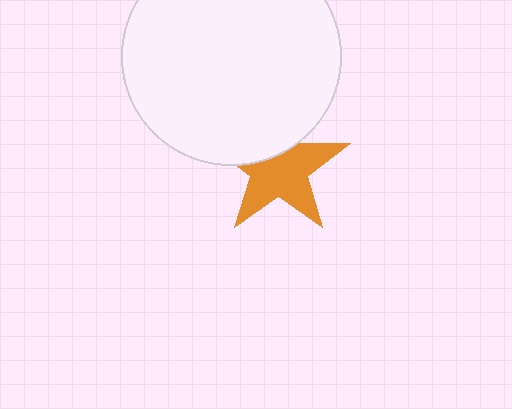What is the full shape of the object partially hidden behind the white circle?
The partially hidden object is an orange star.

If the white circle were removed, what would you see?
You would see the complete orange star.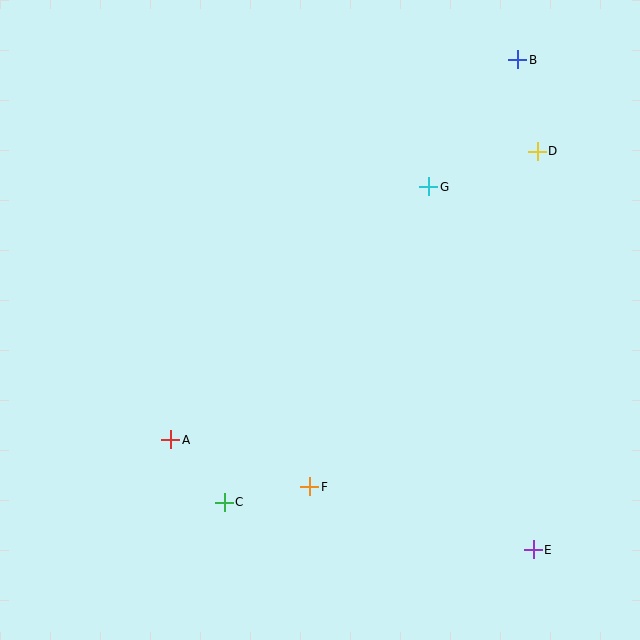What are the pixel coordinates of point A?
Point A is at (171, 440).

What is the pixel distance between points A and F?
The distance between A and F is 147 pixels.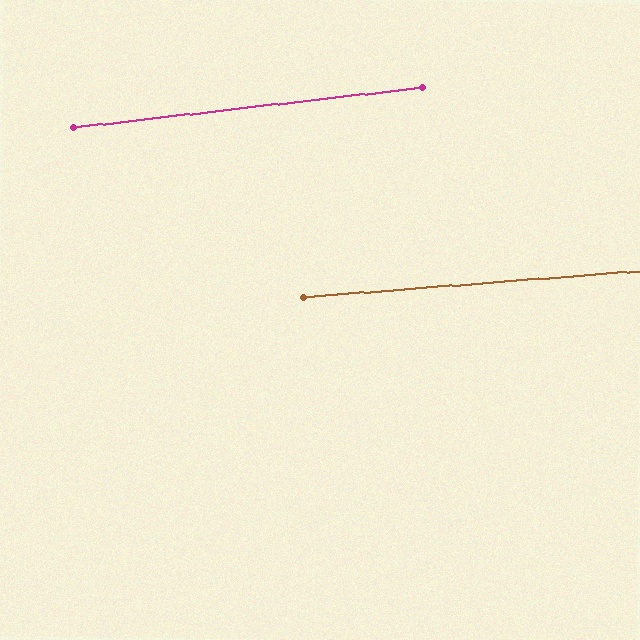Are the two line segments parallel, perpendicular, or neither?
Parallel — their directions differ by only 1.9°.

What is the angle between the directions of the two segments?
Approximately 2 degrees.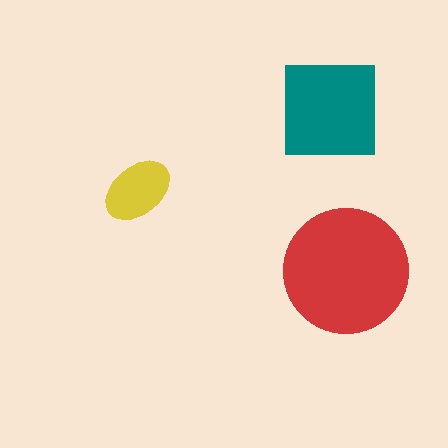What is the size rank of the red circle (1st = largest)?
1st.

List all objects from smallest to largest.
The yellow ellipse, the teal square, the red circle.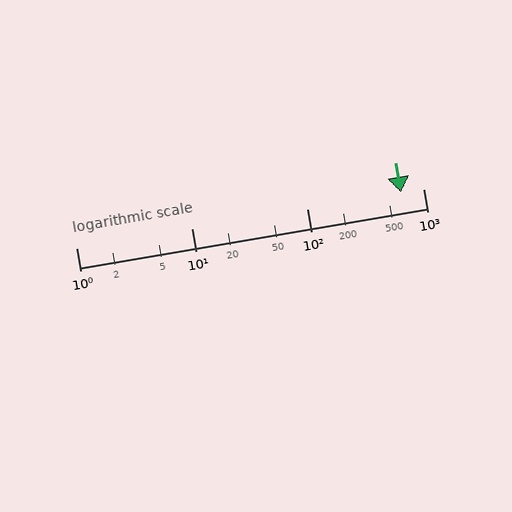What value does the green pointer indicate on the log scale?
The pointer indicates approximately 640.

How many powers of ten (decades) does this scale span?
The scale spans 3 decades, from 1 to 1000.